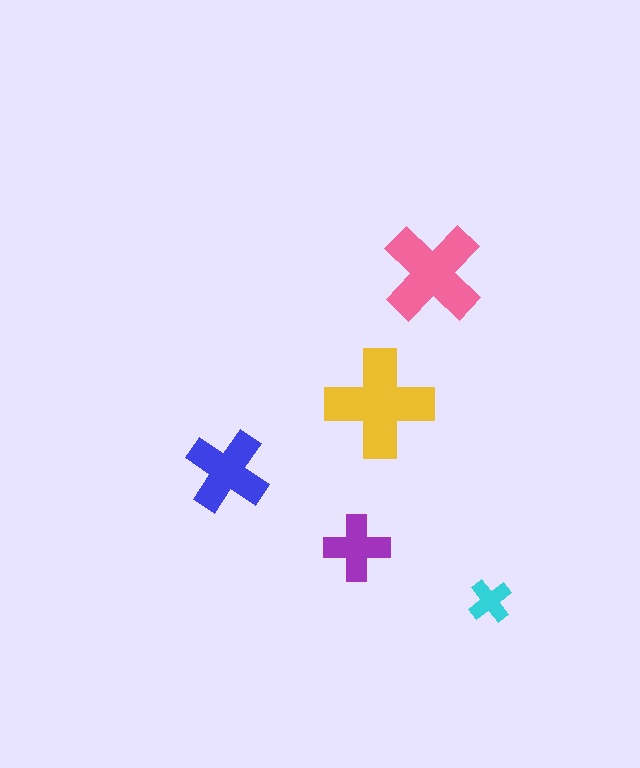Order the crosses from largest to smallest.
the yellow one, the pink one, the blue one, the purple one, the cyan one.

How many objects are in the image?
There are 5 objects in the image.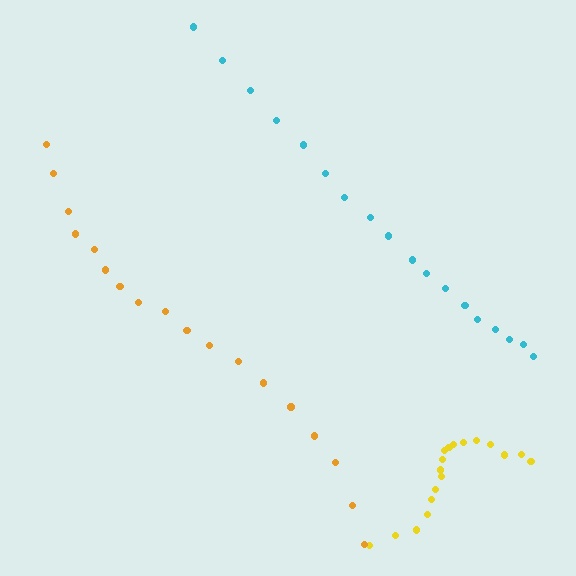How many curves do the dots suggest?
There are 3 distinct paths.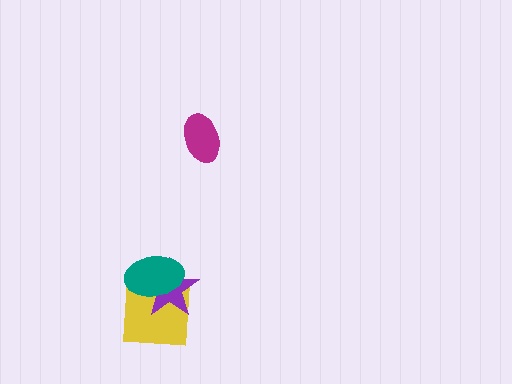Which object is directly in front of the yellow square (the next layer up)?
The purple star is directly in front of the yellow square.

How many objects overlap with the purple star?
2 objects overlap with the purple star.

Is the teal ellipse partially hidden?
No, no other shape covers it.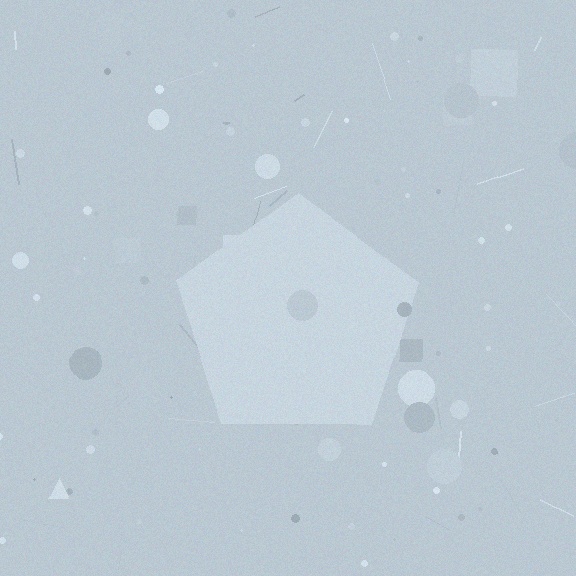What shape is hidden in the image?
A pentagon is hidden in the image.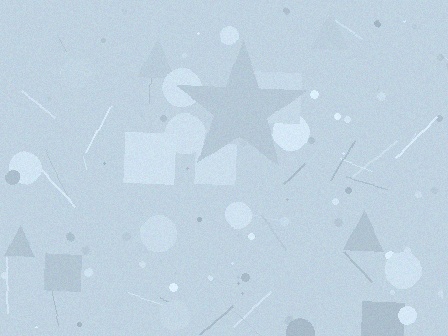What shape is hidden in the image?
A star is hidden in the image.